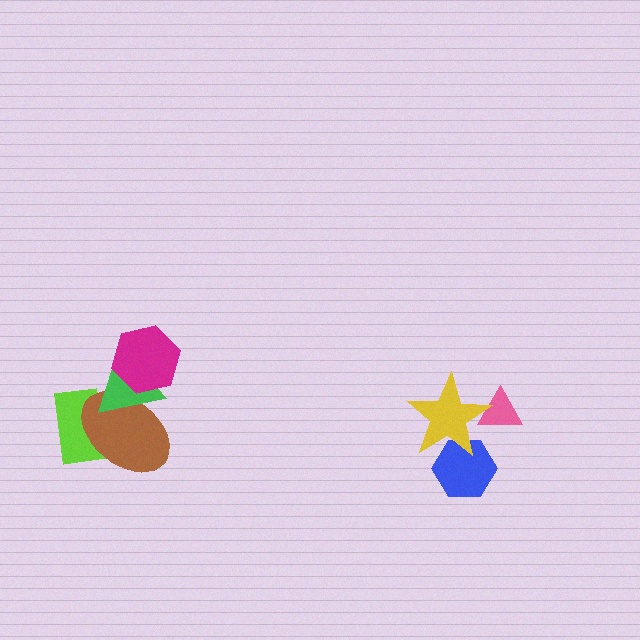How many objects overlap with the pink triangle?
1 object overlaps with the pink triangle.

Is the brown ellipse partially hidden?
Yes, it is partially covered by another shape.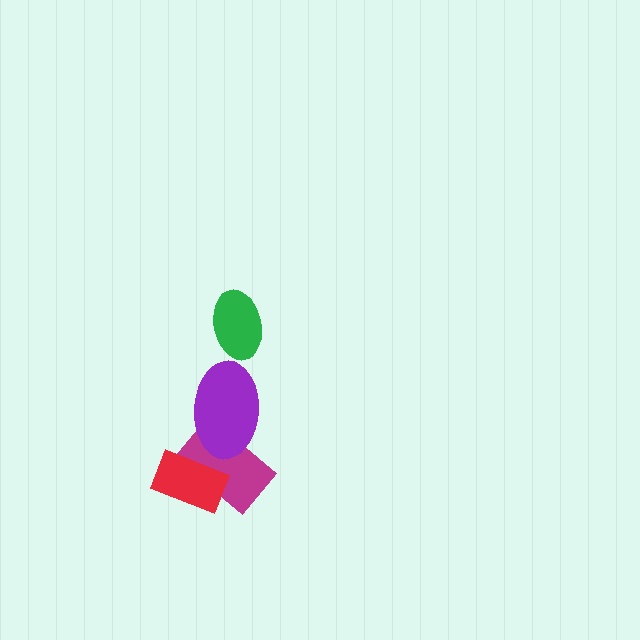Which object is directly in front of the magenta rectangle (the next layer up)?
The purple ellipse is directly in front of the magenta rectangle.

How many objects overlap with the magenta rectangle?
2 objects overlap with the magenta rectangle.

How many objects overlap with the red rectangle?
1 object overlaps with the red rectangle.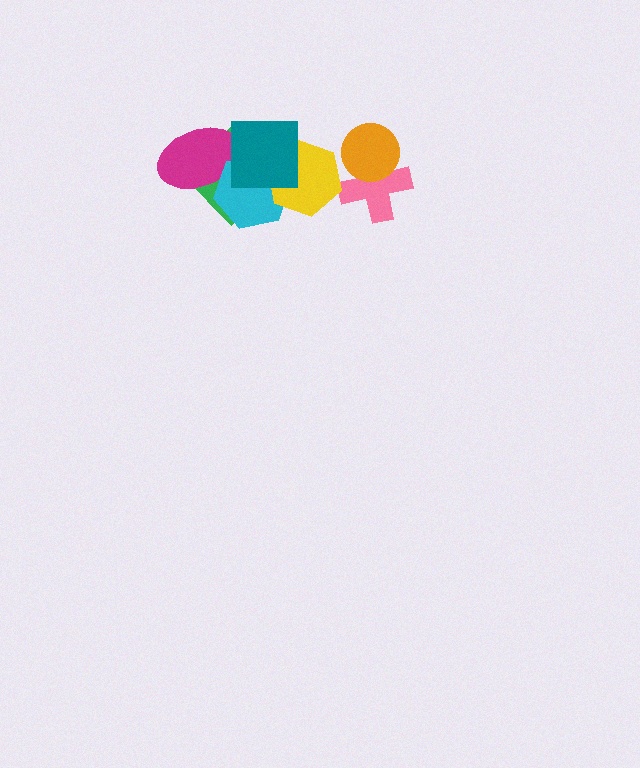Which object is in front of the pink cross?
The orange circle is in front of the pink cross.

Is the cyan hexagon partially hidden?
Yes, it is partially covered by another shape.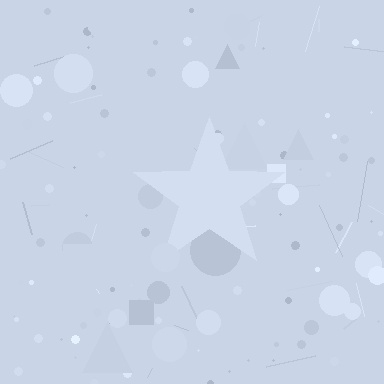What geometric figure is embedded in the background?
A star is embedded in the background.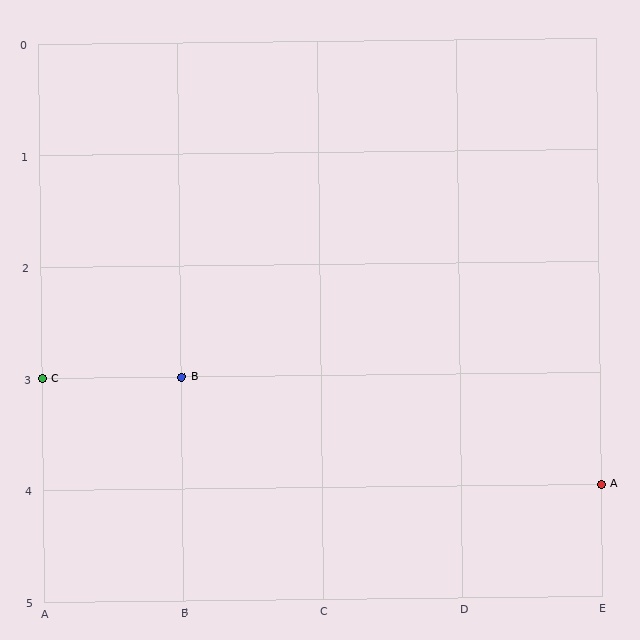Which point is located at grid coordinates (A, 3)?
Point C is at (A, 3).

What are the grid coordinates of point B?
Point B is at grid coordinates (B, 3).